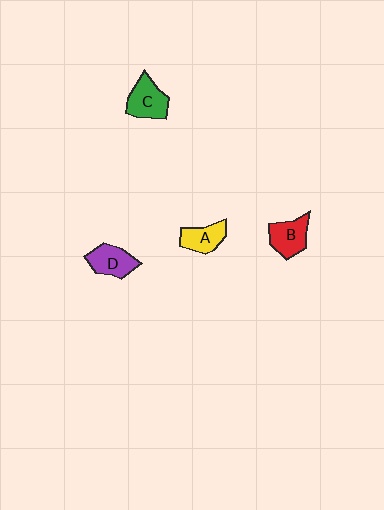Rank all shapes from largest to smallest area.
From largest to smallest: C (green), B (red), D (purple), A (yellow).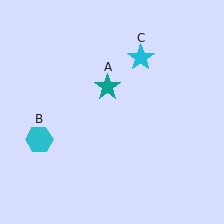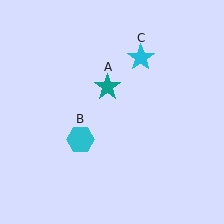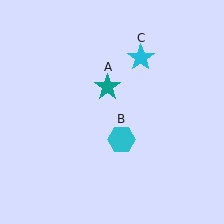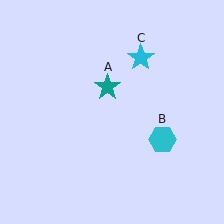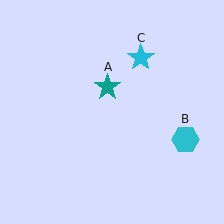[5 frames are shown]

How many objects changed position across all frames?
1 object changed position: cyan hexagon (object B).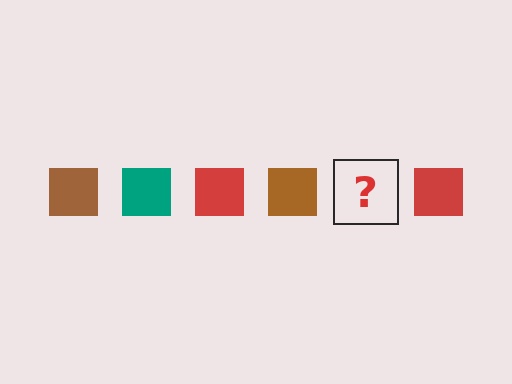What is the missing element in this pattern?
The missing element is a teal square.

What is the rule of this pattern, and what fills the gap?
The rule is that the pattern cycles through brown, teal, red squares. The gap should be filled with a teal square.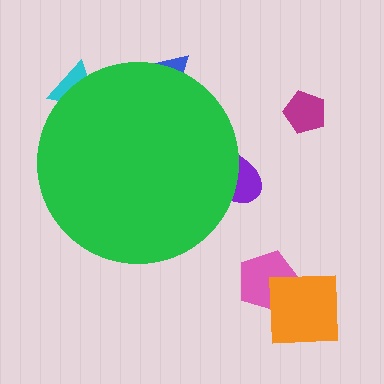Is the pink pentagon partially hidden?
No, the pink pentagon is fully visible.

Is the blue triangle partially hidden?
Yes, the blue triangle is partially hidden behind the green circle.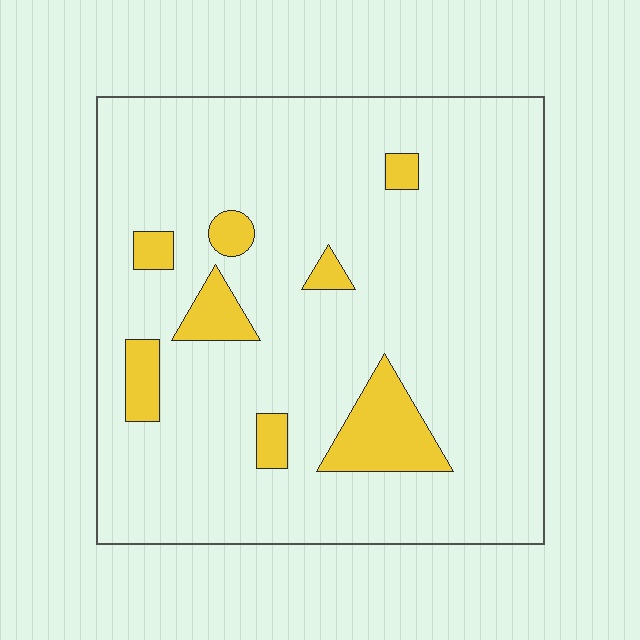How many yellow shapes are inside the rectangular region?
8.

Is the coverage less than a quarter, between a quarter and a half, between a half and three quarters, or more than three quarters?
Less than a quarter.